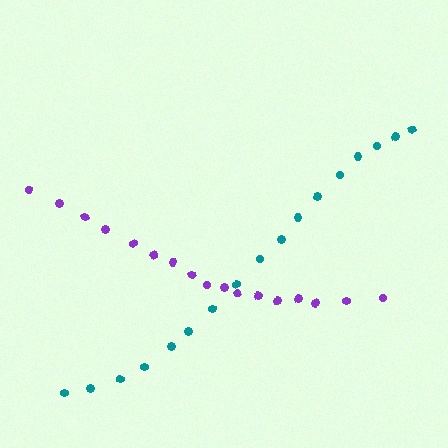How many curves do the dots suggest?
There are 2 distinct paths.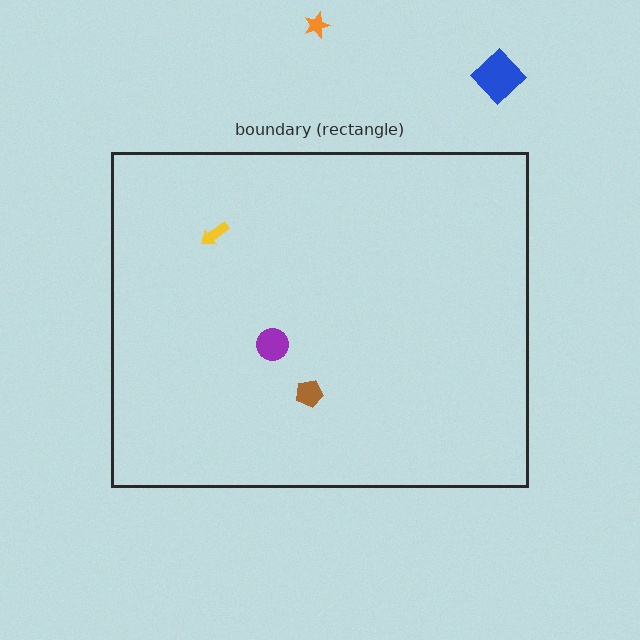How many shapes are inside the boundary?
3 inside, 2 outside.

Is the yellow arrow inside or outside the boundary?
Inside.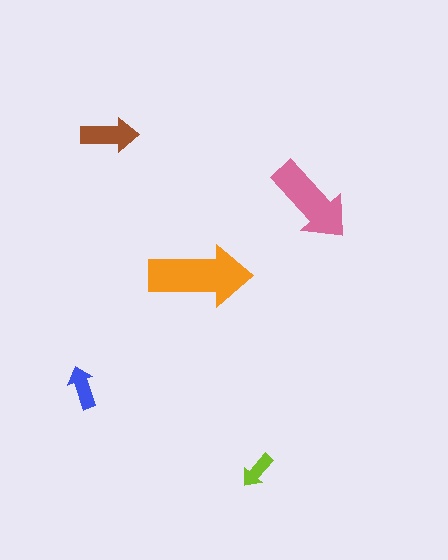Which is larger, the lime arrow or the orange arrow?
The orange one.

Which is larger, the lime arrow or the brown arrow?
The brown one.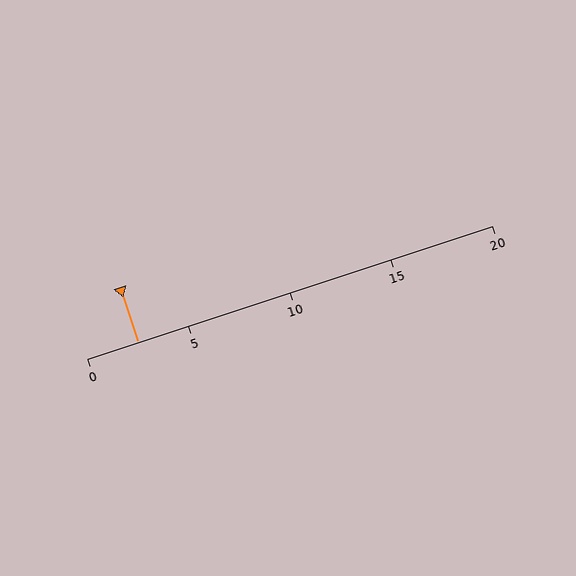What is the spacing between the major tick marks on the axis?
The major ticks are spaced 5 apart.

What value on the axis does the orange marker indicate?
The marker indicates approximately 2.5.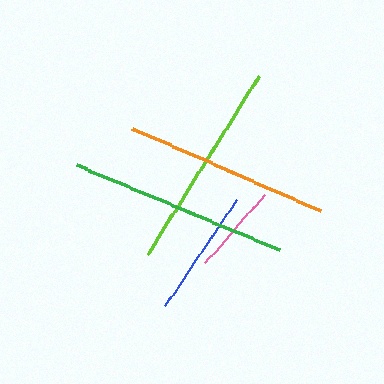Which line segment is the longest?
The green line is the longest at approximately 219 pixels.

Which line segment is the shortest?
The pink line is the shortest at approximately 90 pixels.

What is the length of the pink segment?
The pink segment is approximately 90 pixels long.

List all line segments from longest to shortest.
From longest to shortest: green, lime, orange, blue, pink.